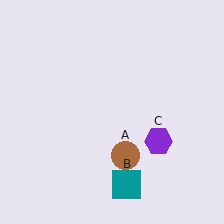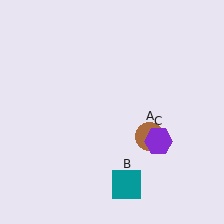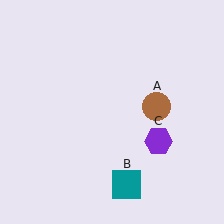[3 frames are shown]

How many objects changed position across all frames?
1 object changed position: brown circle (object A).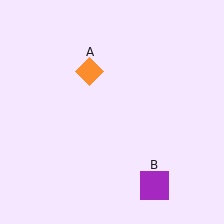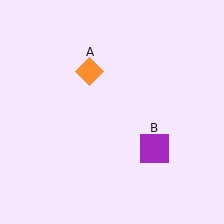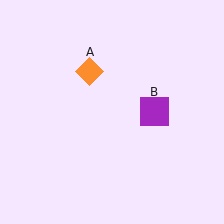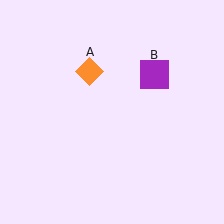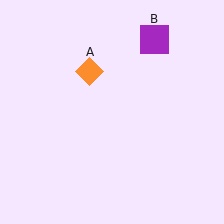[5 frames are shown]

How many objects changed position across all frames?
1 object changed position: purple square (object B).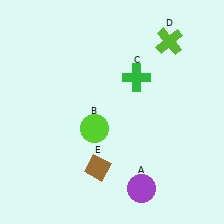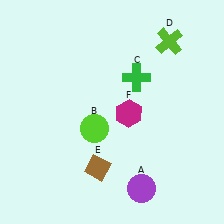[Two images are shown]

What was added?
A magenta hexagon (F) was added in Image 2.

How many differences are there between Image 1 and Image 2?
There is 1 difference between the two images.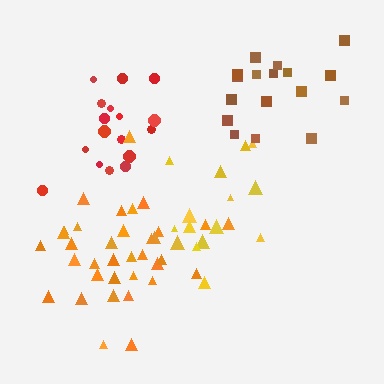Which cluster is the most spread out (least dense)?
Brown.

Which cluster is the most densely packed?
Orange.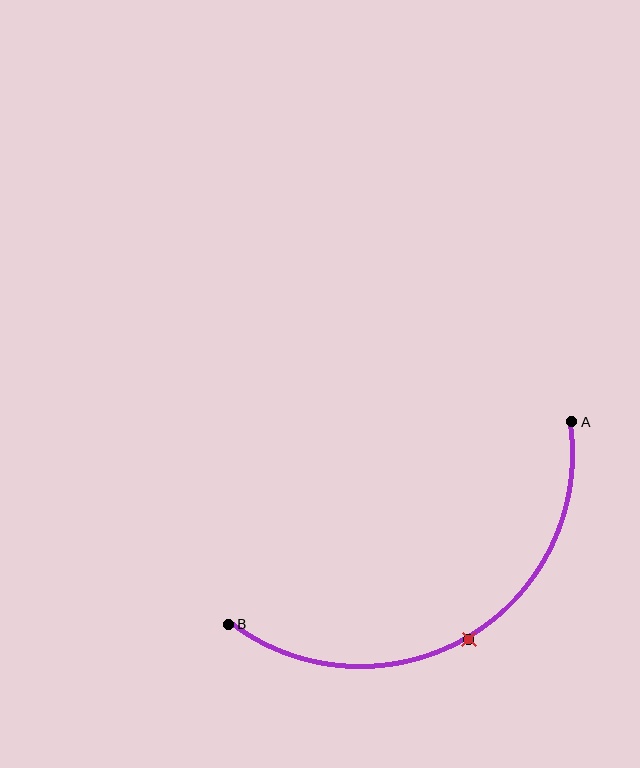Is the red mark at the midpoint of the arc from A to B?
Yes. The red mark lies on the arc at equal arc-length from both A and B — it is the arc midpoint.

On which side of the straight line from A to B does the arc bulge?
The arc bulges below the straight line connecting A and B.